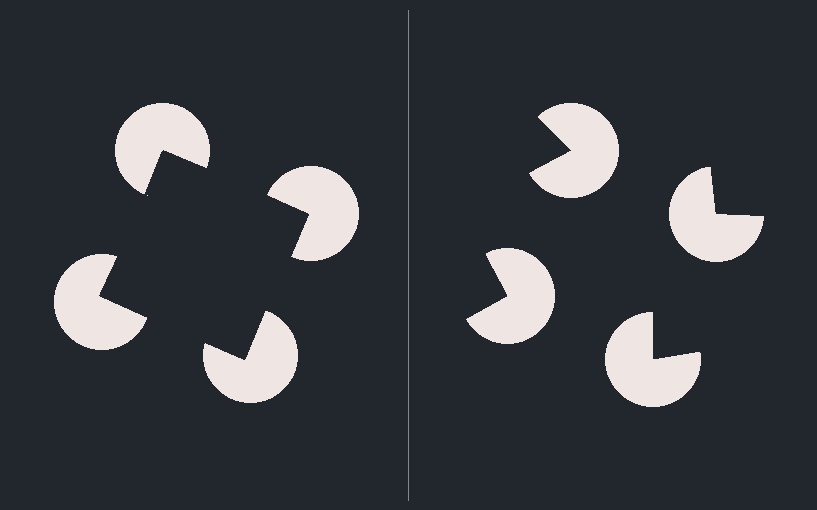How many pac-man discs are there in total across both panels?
8 — 4 on each side.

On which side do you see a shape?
An illusory square appears on the left side. On the right side the wedge cuts are rotated, so no coherent shape forms.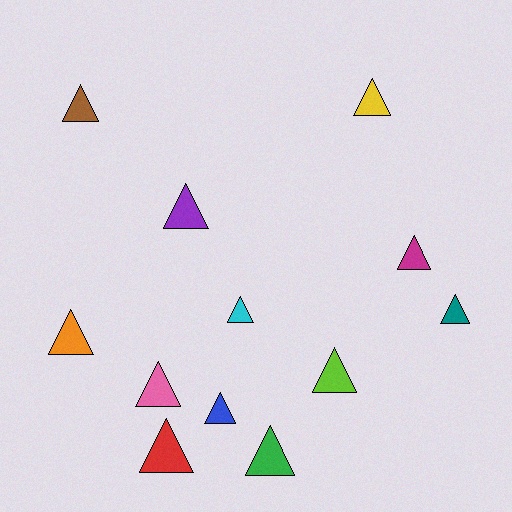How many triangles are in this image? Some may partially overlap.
There are 12 triangles.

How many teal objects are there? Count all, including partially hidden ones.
There is 1 teal object.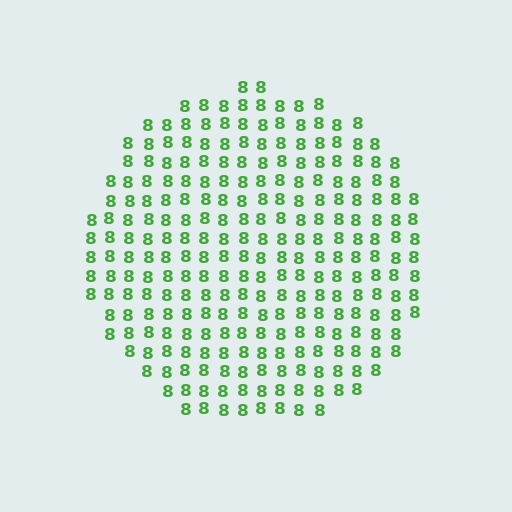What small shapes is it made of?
It is made of small digit 8's.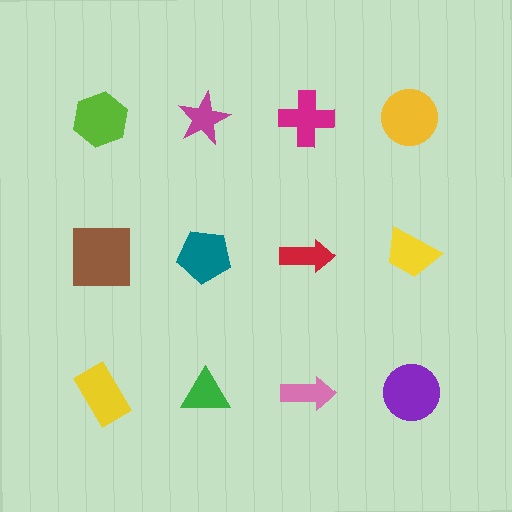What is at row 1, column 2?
A magenta star.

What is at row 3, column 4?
A purple circle.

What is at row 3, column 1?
A yellow rectangle.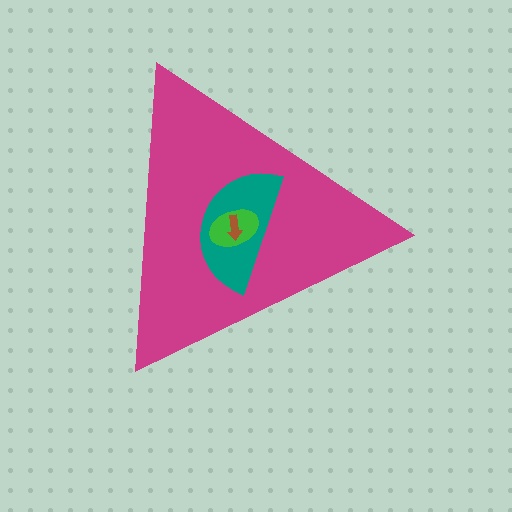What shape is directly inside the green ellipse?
The brown arrow.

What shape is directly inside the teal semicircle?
The green ellipse.